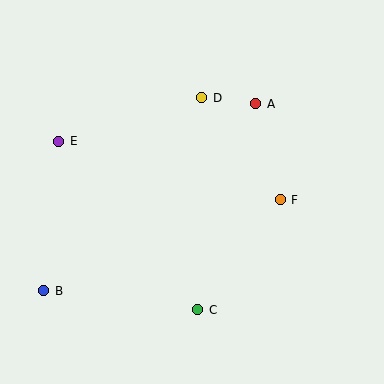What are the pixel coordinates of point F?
Point F is at (280, 200).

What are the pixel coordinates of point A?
Point A is at (256, 104).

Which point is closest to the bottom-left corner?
Point B is closest to the bottom-left corner.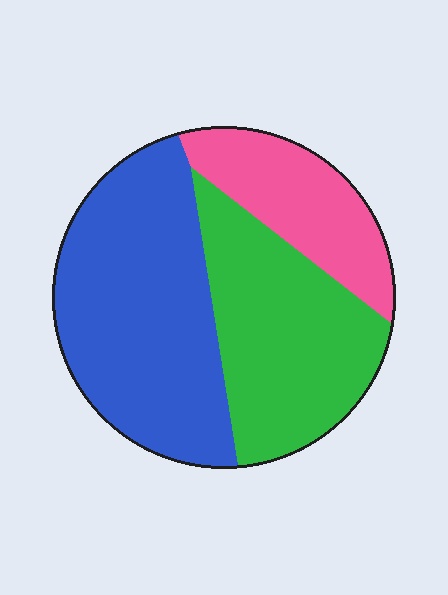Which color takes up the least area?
Pink, at roughly 20%.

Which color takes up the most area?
Blue, at roughly 45%.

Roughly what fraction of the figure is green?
Green takes up about one third (1/3) of the figure.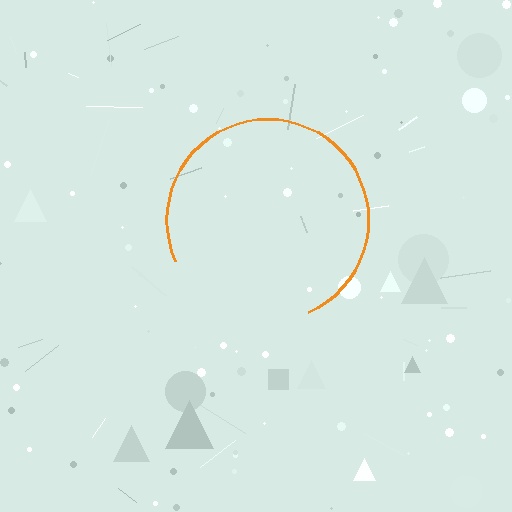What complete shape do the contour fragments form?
The contour fragments form a circle.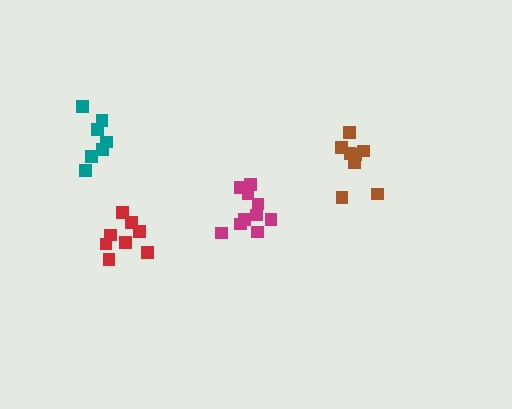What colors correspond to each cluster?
The clusters are colored: magenta, red, brown, teal.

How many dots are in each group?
Group 1: 10 dots, Group 2: 8 dots, Group 3: 8 dots, Group 4: 7 dots (33 total).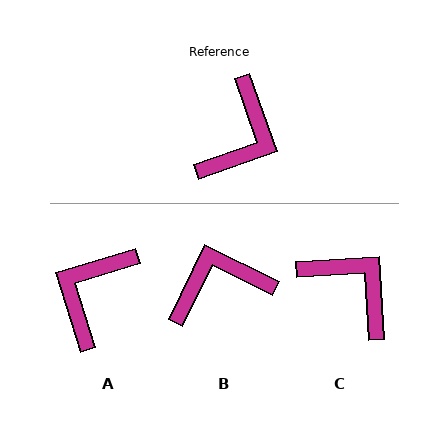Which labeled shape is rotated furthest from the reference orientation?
A, about 178 degrees away.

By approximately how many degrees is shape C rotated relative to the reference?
Approximately 74 degrees counter-clockwise.